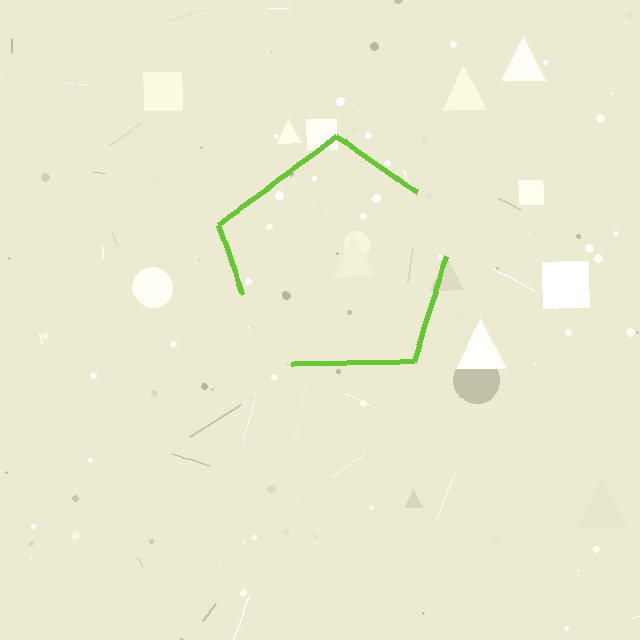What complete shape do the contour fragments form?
The contour fragments form a pentagon.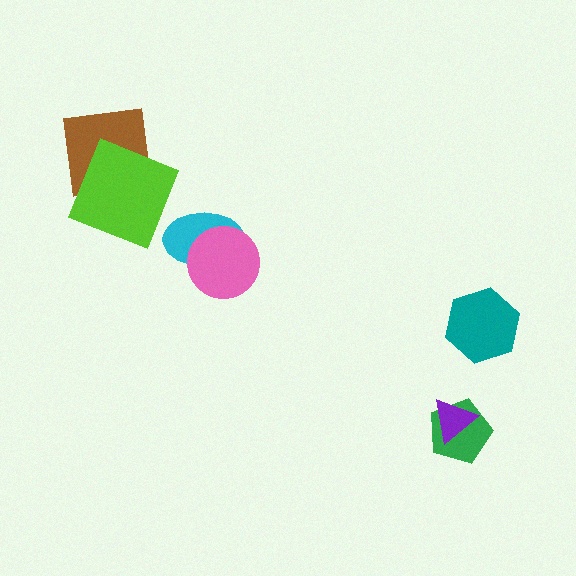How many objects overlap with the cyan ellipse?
1 object overlaps with the cyan ellipse.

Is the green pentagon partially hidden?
Yes, it is partially covered by another shape.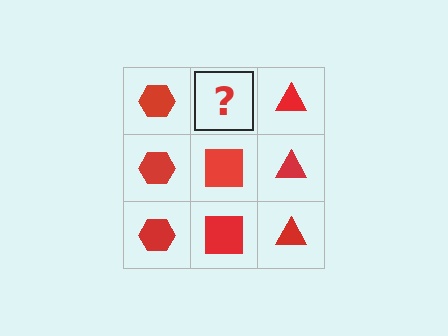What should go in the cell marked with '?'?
The missing cell should contain a red square.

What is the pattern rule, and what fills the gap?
The rule is that each column has a consistent shape. The gap should be filled with a red square.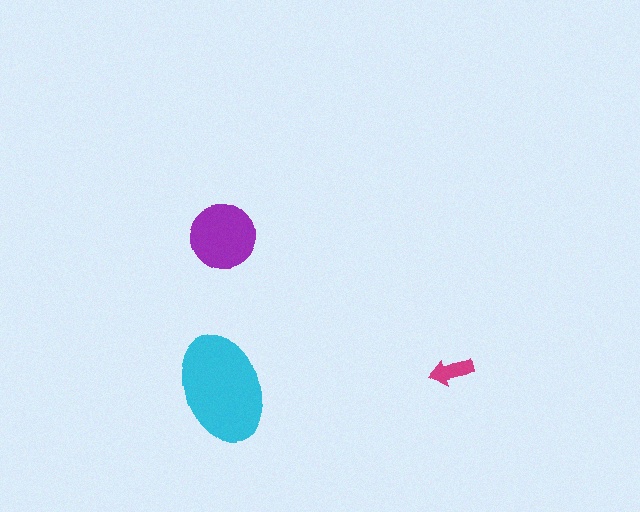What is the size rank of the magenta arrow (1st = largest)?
3rd.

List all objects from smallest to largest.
The magenta arrow, the purple circle, the cyan ellipse.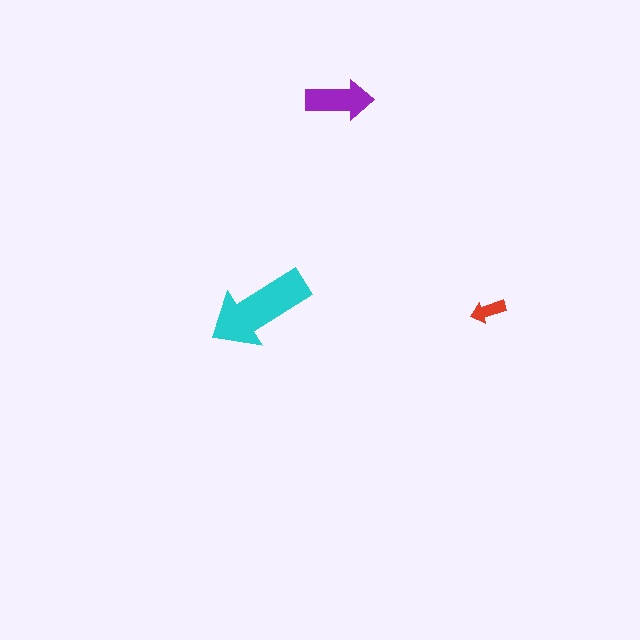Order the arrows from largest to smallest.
the cyan one, the purple one, the red one.